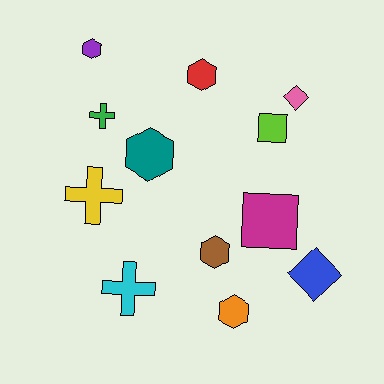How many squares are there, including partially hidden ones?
There are 2 squares.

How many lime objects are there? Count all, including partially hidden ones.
There is 1 lime object.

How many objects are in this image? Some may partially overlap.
There are 12 objects.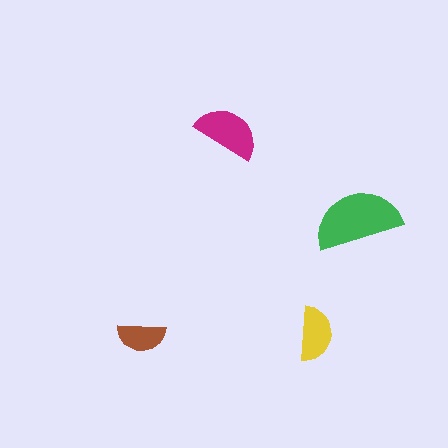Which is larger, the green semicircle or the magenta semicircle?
The green one.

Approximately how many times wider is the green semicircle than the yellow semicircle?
About 1.5 times wider.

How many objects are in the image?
There are 4 objects in the image.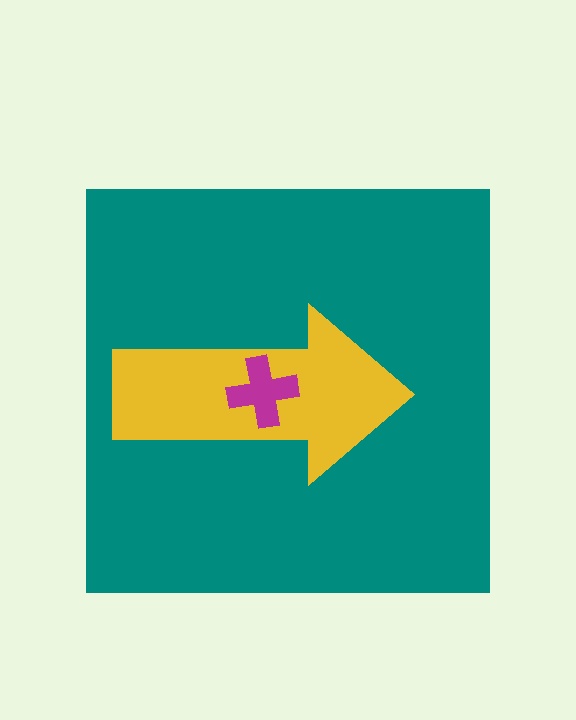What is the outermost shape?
The teal square.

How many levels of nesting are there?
3.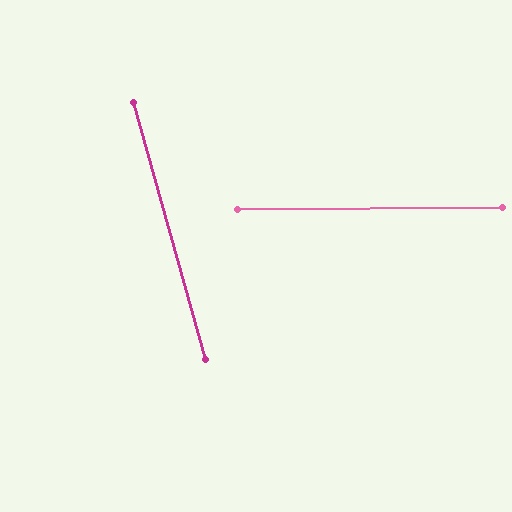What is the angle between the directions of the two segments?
Approximately 75 degrees.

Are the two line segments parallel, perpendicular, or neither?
Neither parallel nor perpendicular — they differ by about 75°.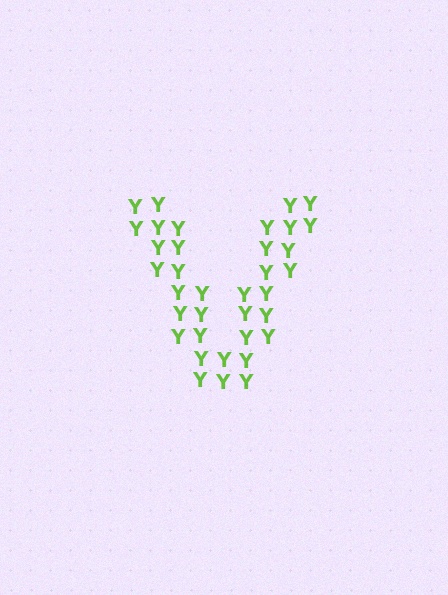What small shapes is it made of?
It is made of small letter Y's.